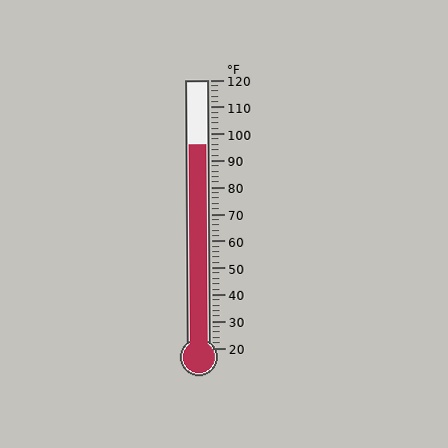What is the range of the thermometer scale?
The thermometer scale ranges from 20°F to 120°F.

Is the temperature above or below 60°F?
The temperature is above 60°F.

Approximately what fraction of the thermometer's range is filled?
The thermometer is filled to approximately 75% of its range.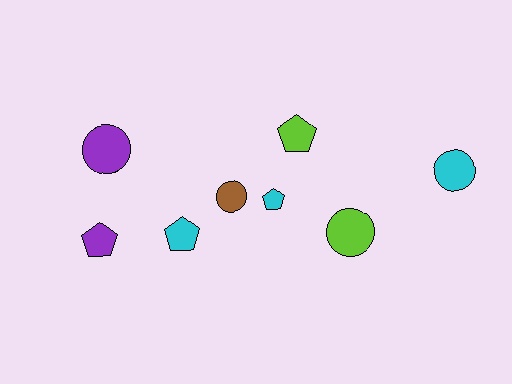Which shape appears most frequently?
Pentagon, with 4 objects.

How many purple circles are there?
There is 1 purple circle.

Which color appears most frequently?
Cyan, with 3 objects.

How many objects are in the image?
There are 8 objects.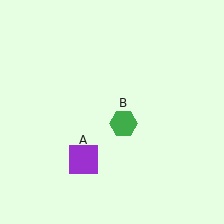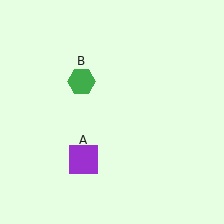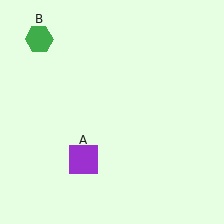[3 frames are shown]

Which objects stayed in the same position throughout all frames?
Purple square (object A) remained stationary.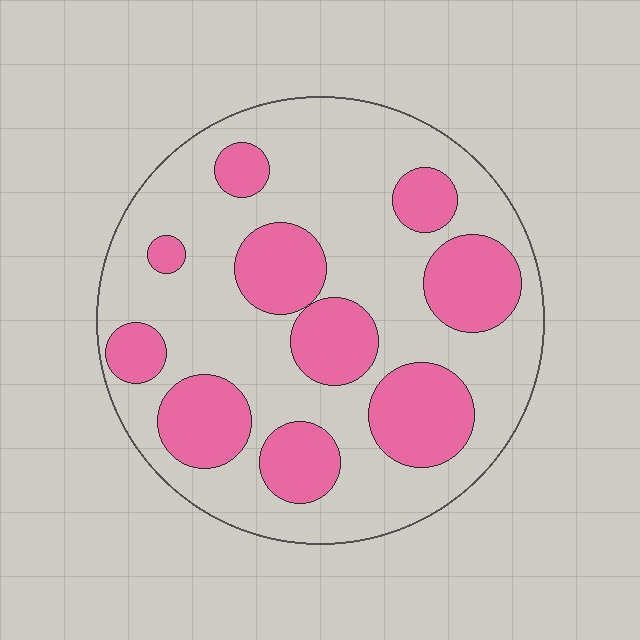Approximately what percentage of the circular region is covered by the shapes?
Approximately 35%.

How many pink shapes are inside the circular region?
10.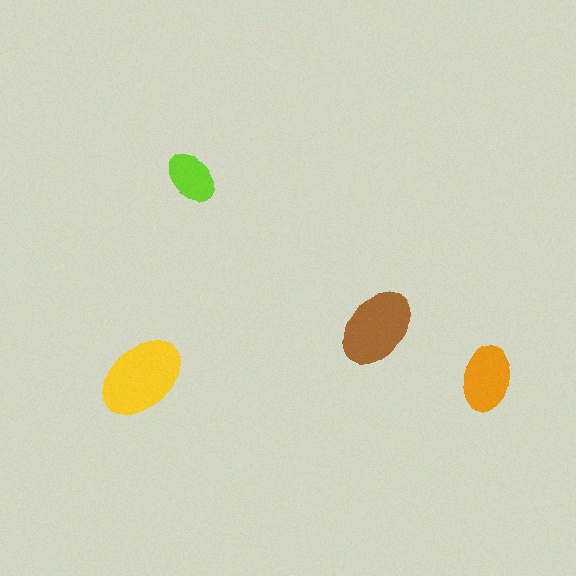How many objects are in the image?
There are 4 objects in the image.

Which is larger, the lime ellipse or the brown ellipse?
The brown one.